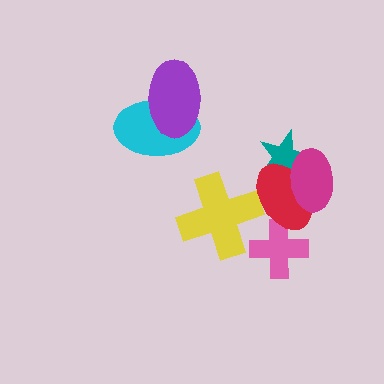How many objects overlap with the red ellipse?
4 objects overlap with the red ellipse.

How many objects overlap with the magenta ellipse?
2 objects overlap with the magenta ellipse.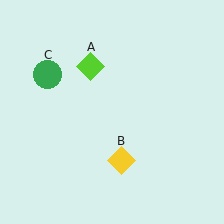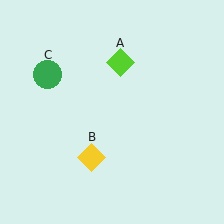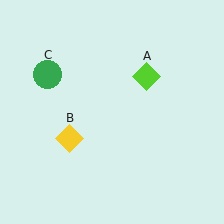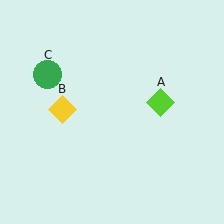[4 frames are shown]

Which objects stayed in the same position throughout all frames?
Green circle (object C) remained stationary.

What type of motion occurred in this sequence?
The lime diamond (object A), yellow diamond (object B) rotated clockwise around the center of the scene.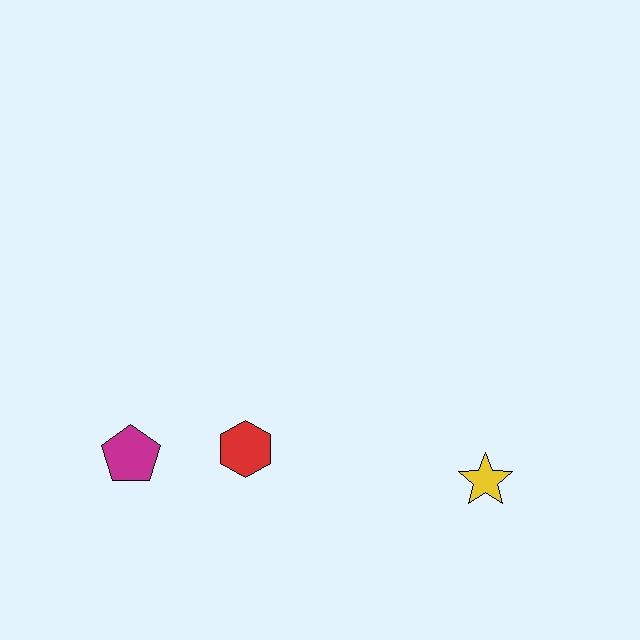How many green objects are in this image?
There are no green objects.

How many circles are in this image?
There are no circles.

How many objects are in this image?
There are 3 objects.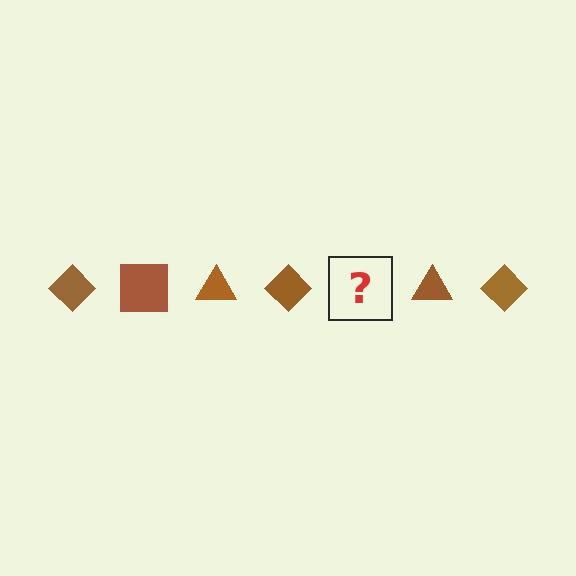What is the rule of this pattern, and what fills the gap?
The rule is that the pattern cycles through diamond, square, triangle shapes in brown. The gap should be filled with a brown square.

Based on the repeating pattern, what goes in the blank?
The blank should be a brown square.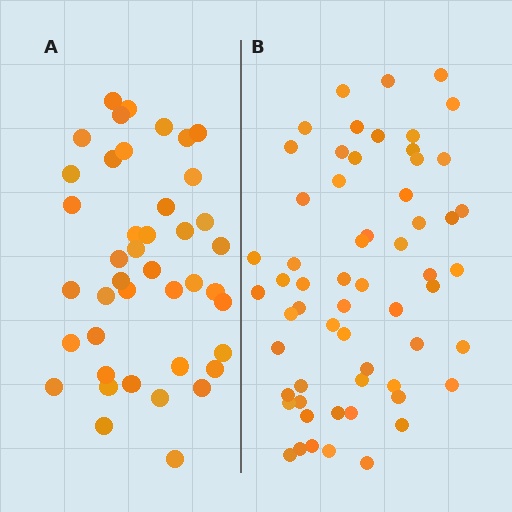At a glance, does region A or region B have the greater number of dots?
Region B (the right region) has more dots.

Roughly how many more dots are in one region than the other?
Region B has approximately 20 more dots than region A.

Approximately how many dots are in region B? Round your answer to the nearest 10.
About 60 dots.